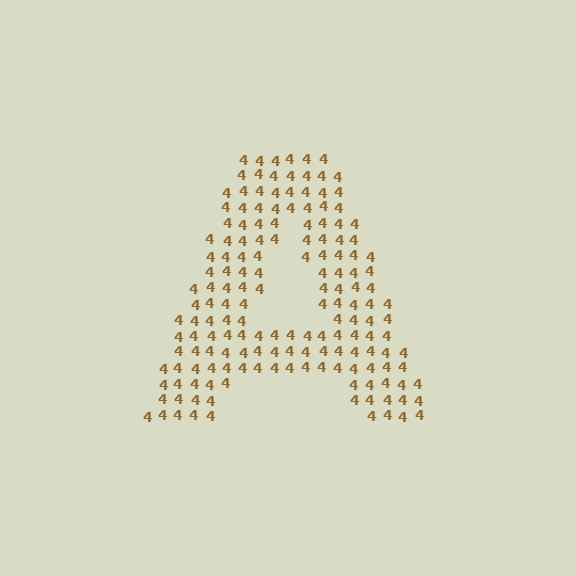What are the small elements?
The small elements are digit 4's.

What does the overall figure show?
The overall figure shows the letter A.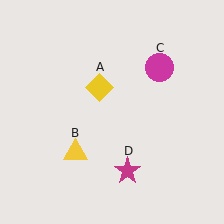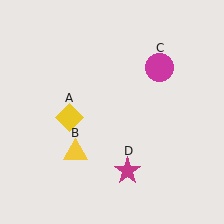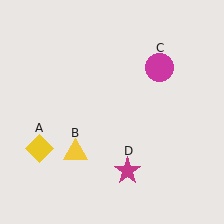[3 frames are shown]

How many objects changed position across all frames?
1 object changed position: yellow diamond (object A).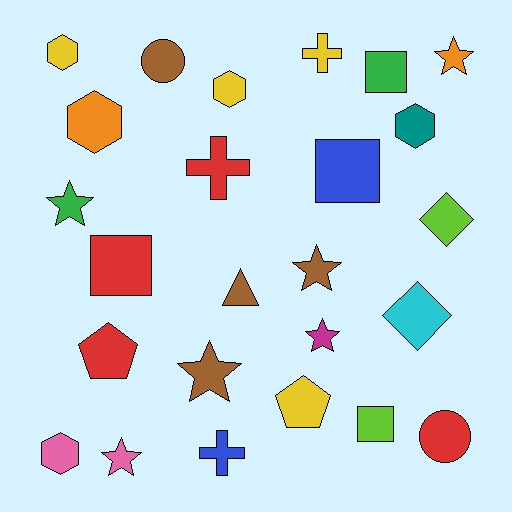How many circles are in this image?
There are 2 circles.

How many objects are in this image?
There are 25 objects.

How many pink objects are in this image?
There are 2 pink objects.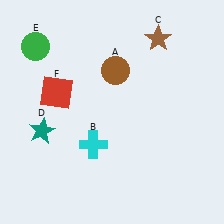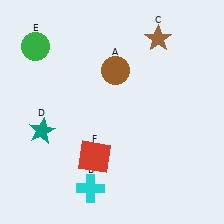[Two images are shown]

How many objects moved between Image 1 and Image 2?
2 objects moved between the two images.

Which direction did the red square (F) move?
The red square (F) moved down.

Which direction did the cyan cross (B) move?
The cyan cross (B) moved down.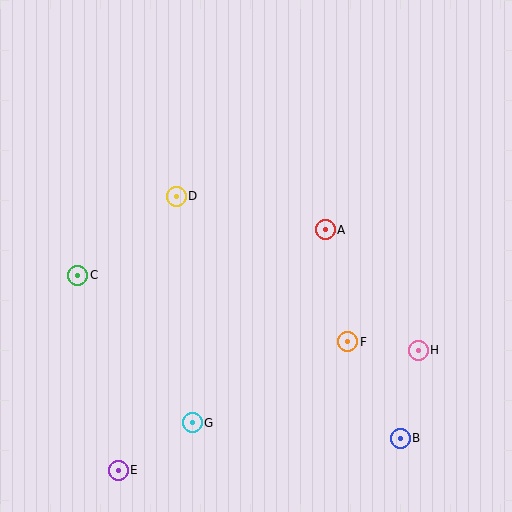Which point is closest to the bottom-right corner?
Point B is closest to the bottom-right corner.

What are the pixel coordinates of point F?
Point F is at (348, 342).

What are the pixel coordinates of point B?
Point B is at (400, 438).